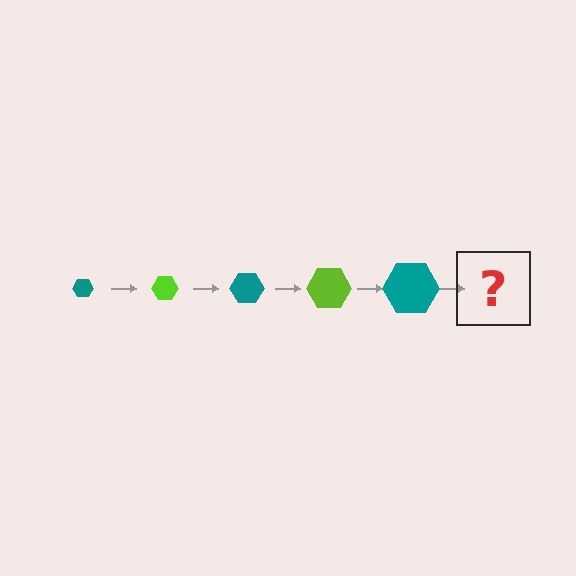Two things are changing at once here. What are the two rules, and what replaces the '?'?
The two rules are that the hexagon grows larger each step and the color cycles through teal and lime. The '?' should be a lime hexagon, larger than the previous one.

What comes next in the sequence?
The next element should be a lime hexagon, larger than the previous one.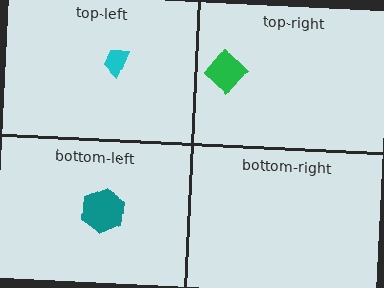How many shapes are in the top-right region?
1.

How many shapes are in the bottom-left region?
1.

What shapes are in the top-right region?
The green diamond.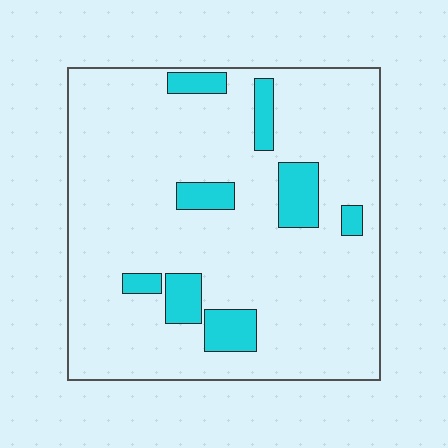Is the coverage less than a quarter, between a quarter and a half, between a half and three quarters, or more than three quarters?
Less than a quarter.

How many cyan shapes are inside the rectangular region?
8.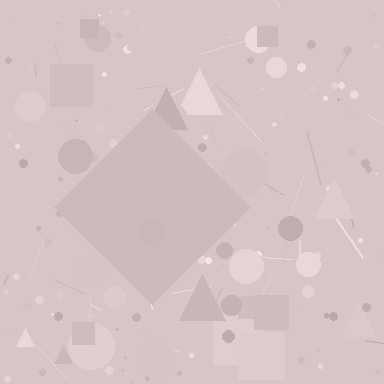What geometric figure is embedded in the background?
A diamond is embedded in the background.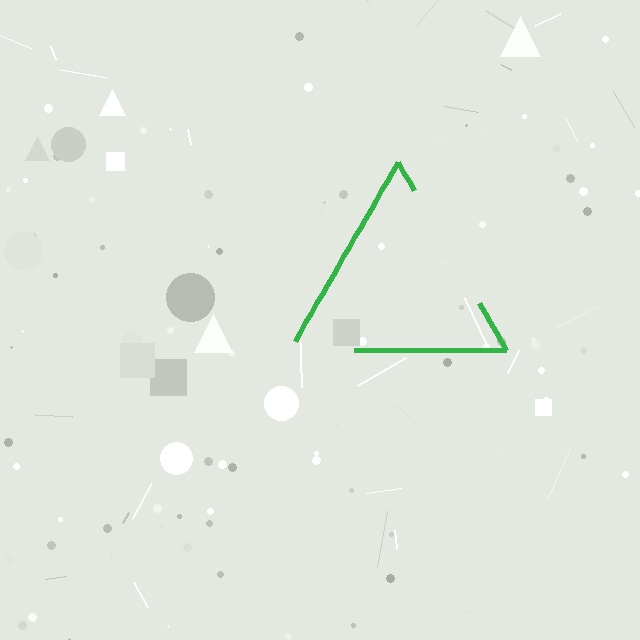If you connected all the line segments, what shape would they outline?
They would outline a triangle.